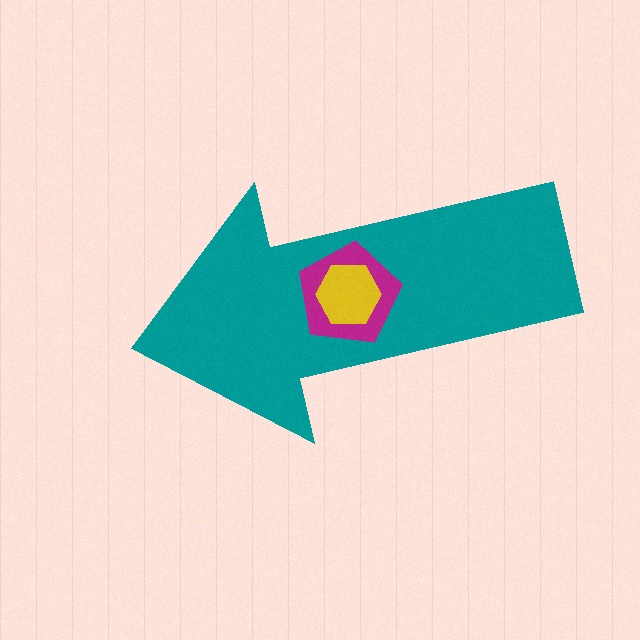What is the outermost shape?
The teal arrow.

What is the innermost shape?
The yellow hexagon.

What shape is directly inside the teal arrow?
The magenta pentagon.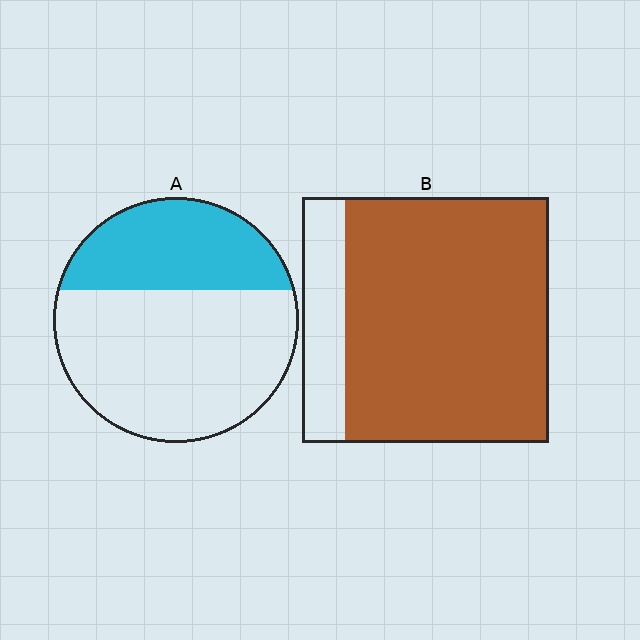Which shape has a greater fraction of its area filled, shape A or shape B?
Shape B.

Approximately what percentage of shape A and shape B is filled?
A is approximately 35% and B is approximately 85%.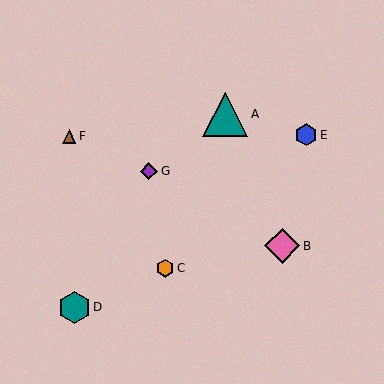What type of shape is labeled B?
Shape B is a pink diamond.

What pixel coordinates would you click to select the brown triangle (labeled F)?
Click at (69, 136) to select the brown triangle F.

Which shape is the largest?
The teal triangle (labeled A) is the largest.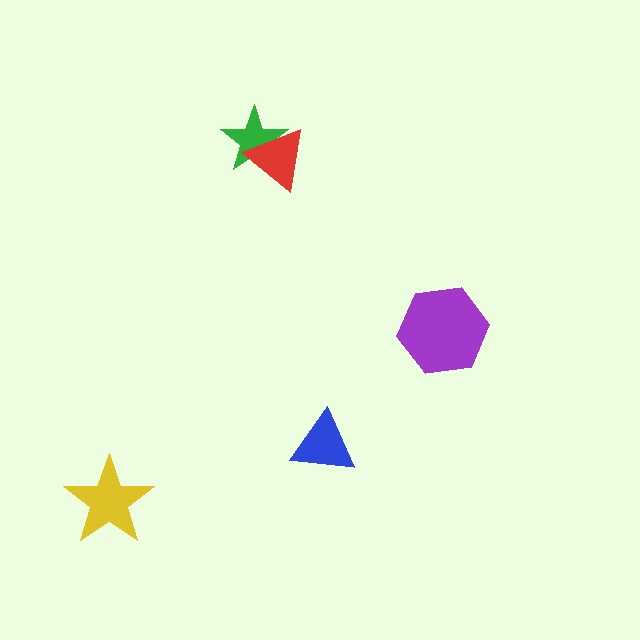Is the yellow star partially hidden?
No, no other shape covers it.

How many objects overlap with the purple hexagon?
0 objects overlap with the purple hexagon.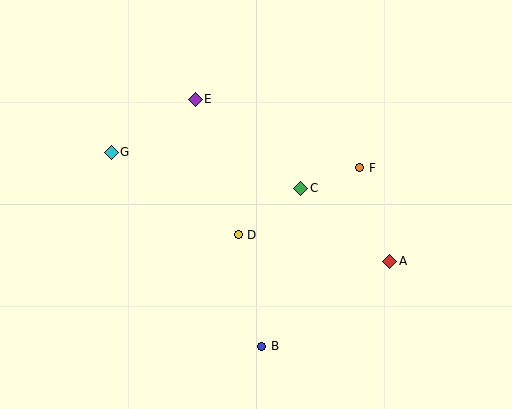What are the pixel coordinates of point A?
Point A is at (390, 261).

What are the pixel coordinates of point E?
Point E is at (195, 99).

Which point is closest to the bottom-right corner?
Point A is closest to the bottom-right corner.